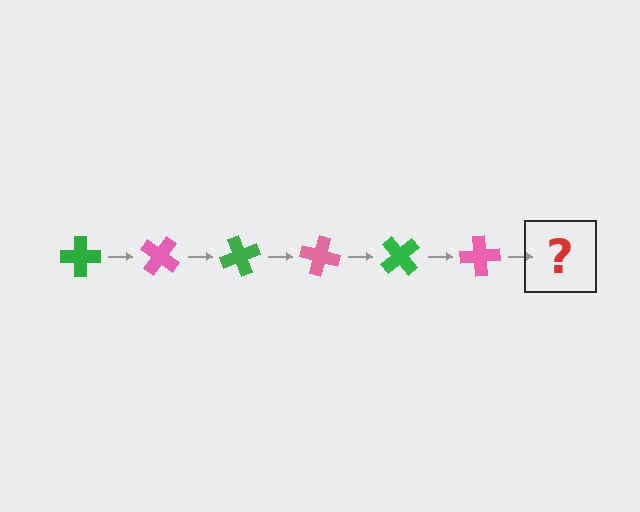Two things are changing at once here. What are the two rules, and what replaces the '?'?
The two rules are that it rotates 35 degrees each step and the color cycles through green and pink. The '?' should be a green cross, rotated 210 degrees from the start.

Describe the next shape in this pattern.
It should be a green cross, rotated 210 degrees from the start.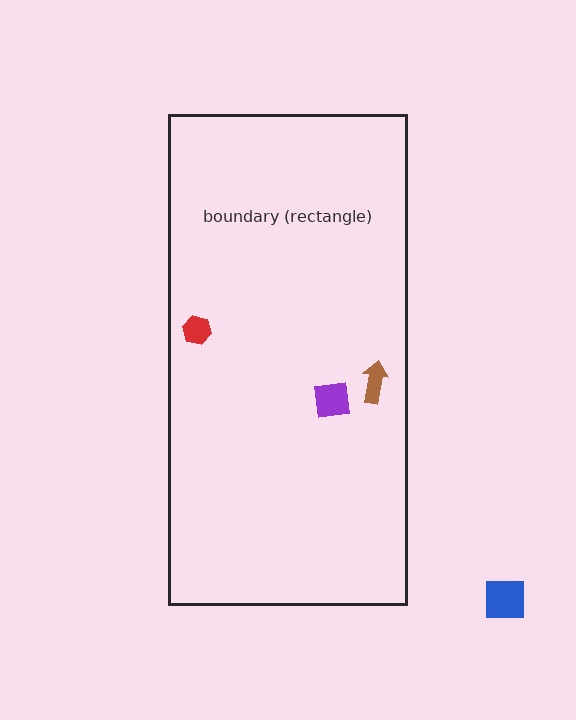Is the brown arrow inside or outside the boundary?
Inside.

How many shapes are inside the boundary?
3 inside, 1 outside.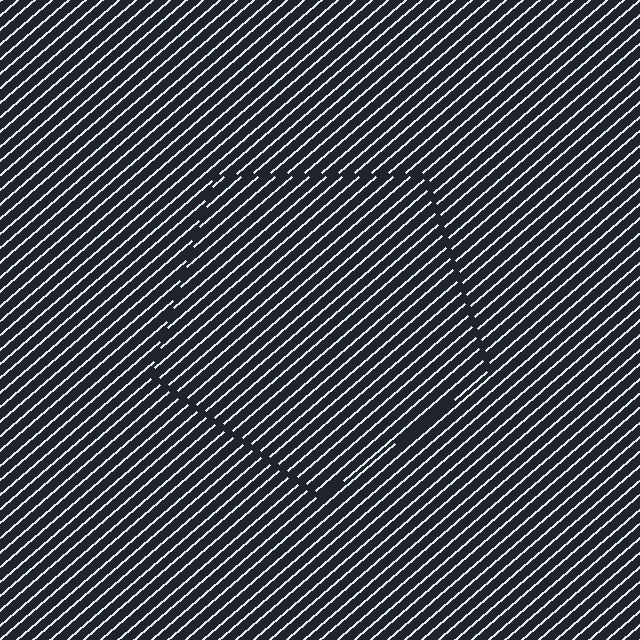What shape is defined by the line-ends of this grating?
An illusory pentagon. The interior of the shape contains the same grating, shifted by half a period — the contour is defined by the phase discontinuity where line-ends from the inner and outer gratings abut.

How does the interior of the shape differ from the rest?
The interior of the shape contains the same grating, shifted by half a period — the contour is defined by the phase discontinuity where line-ends from the inner and outer gratings abut.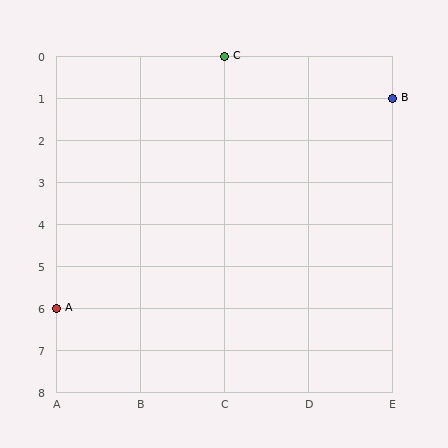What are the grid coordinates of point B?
Point B is at grid coordinates (E, 1).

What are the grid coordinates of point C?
Point C is at grid coordinates (C, 0).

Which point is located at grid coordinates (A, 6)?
Point A is at (A, 6).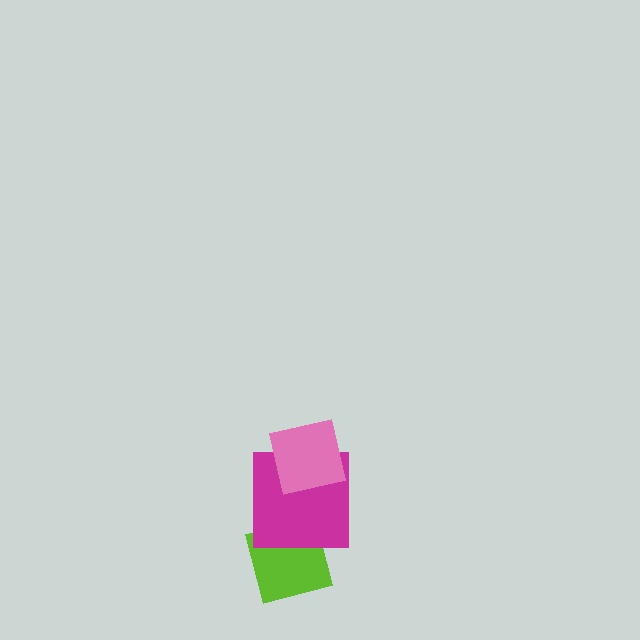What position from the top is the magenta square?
The magenta square is 2nd from the top.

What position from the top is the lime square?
The lime square is 3rd from the top.